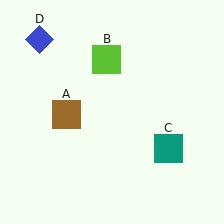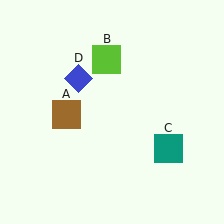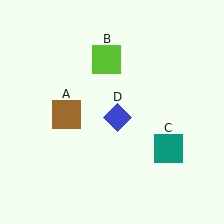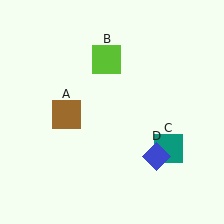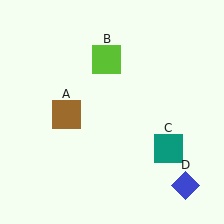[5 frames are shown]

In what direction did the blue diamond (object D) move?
The blue diamond (object D) moved down and to the right.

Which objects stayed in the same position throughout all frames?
Brown square (object A) and lime square (object B) and teal square (object C) remained stationary.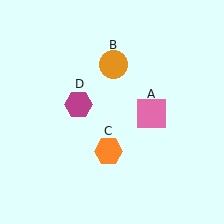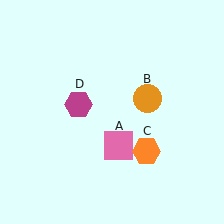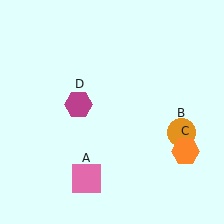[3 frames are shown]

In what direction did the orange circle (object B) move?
The orange circle (object B) moved down and to the right.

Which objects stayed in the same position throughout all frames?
Magenta hexagon (object D) remained stationary.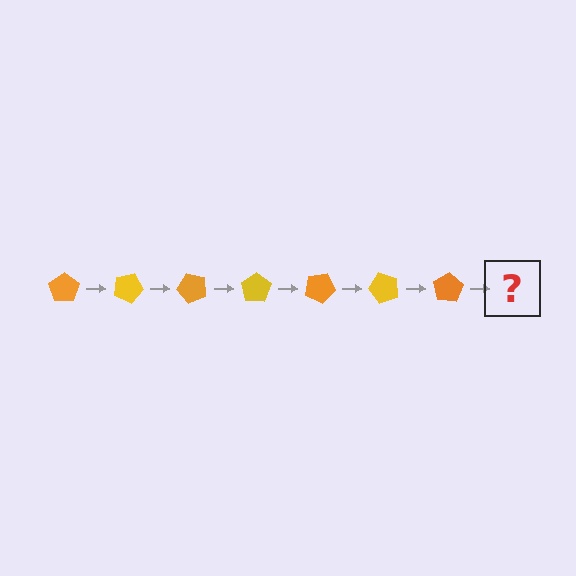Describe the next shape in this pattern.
It should be a yellow pentagon, rotated 175 degrees from the start.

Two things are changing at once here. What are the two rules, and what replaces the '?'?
The two rules are that it rotates 25 degrees each step and the color cycles through orange and yellow. The '?' should be a yellow pentagon, rotated 175 degrees from the start.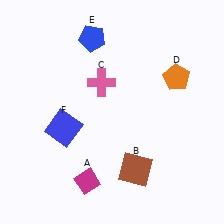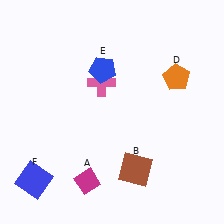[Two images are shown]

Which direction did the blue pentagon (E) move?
The blue pentagon (E) moved down.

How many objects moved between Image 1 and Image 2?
2 objects moved between the two images.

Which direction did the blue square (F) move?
The blue square (F) moved down.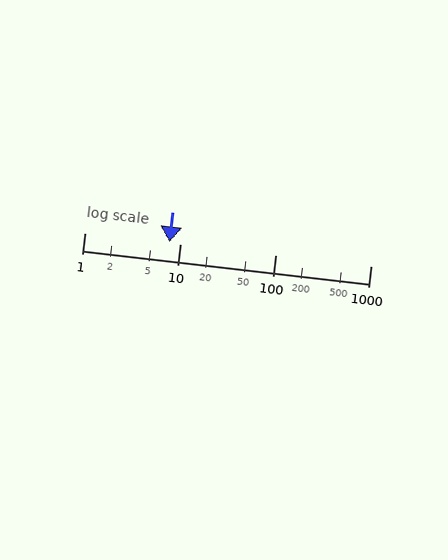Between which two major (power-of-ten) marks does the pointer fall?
The pointer is between 1 and 10.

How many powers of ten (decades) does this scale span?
The scale spans 3 decades, from 1 to 1000.